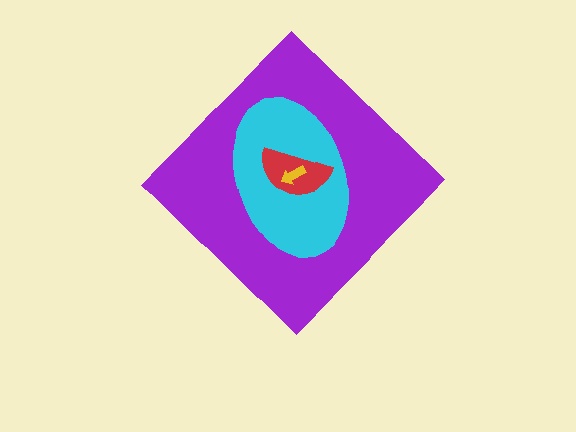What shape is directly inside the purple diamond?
The cyan ellipse.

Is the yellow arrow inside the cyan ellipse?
Yes.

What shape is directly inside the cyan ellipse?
The red semicircle.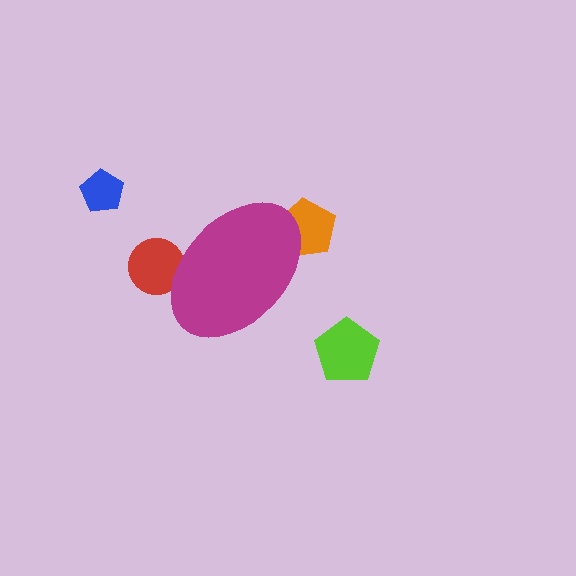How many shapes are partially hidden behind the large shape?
2 shapes are partially hidden.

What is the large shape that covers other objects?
A magenta ellipse.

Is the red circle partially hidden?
Yes, the red circle is partially hidden behind the magenta ellipse.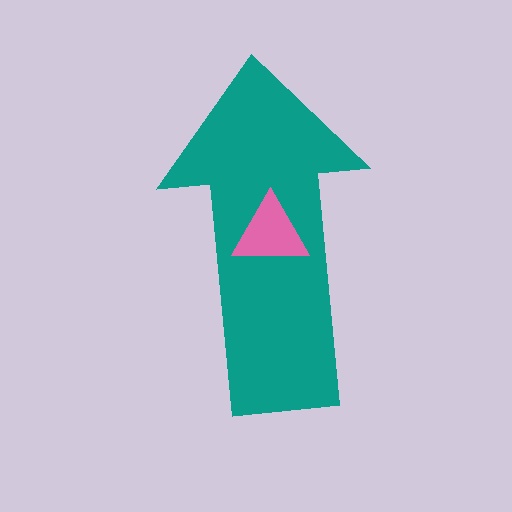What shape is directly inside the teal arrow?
The pink triangle.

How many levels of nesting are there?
2.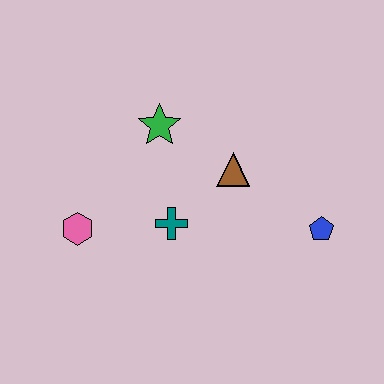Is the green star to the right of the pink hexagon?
Yes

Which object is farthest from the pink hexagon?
The blue pentagon is farthest from the pink hexagon.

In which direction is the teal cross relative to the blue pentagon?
The teal cross is to the left of the blue pentagon.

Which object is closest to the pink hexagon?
The teal cross is closest to the pink hexagon.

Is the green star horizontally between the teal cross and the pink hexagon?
Yes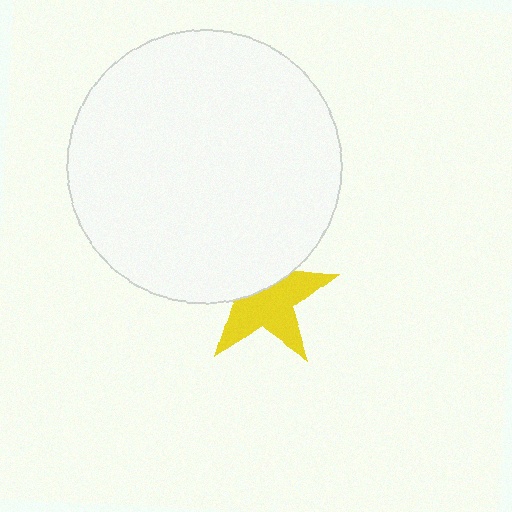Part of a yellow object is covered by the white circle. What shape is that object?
It is a star.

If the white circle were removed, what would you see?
You would see the complete yellow star.